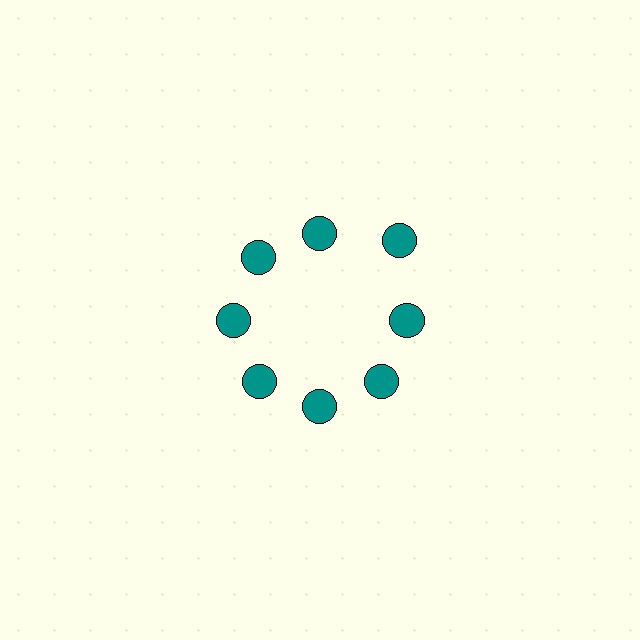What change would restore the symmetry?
The symmetry would be restored by moving it inward, back onto the ring so that all 8 circles sit at equal angles and equal distance from the center.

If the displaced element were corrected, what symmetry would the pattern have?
It would have 8-fold rotational symmetry — the pattern would map onto itself every 45 degrees.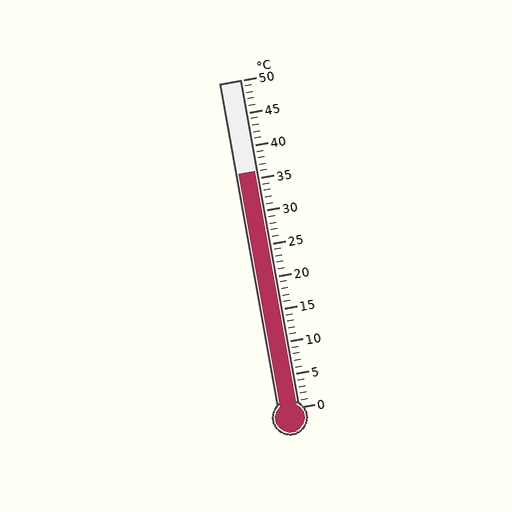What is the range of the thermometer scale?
The thermometer scale ranges from 0°C to 50°C.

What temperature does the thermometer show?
The thermometer shows approximately 36°C.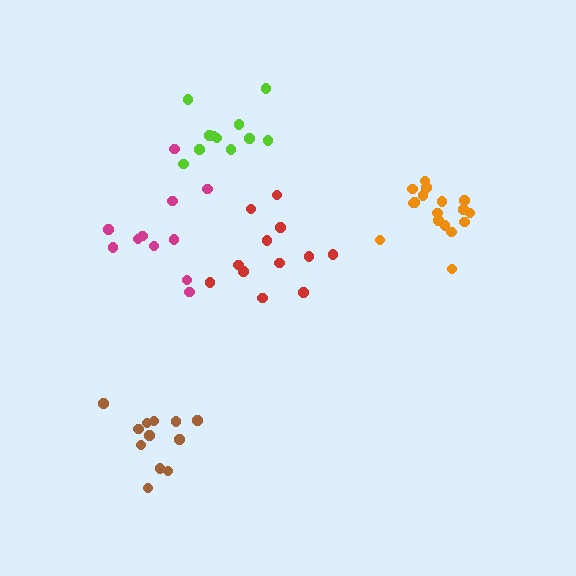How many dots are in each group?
Group 1: 11 dots, Group 2: 12 dots, Group 3: 11 dots, Group 4: 12 dots, Group 5: 17 dots (63 total).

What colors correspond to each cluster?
The clusters are colored: lime, red, magenta, brown, orange.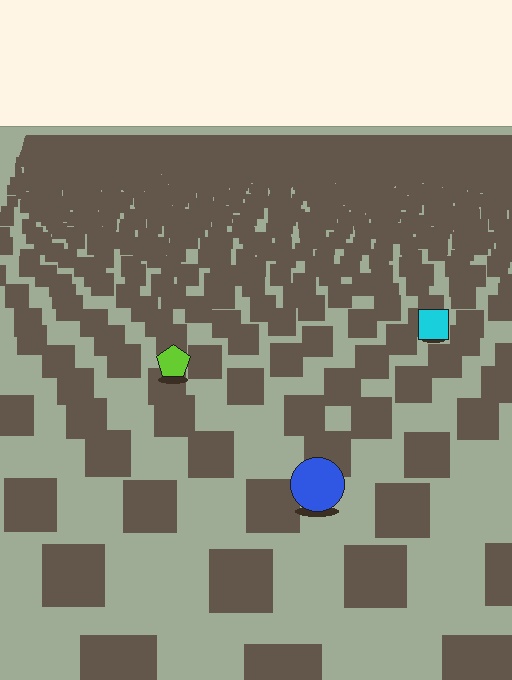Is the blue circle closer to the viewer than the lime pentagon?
Yes. The blue circle is closer — you can tell from the texture gradient: the ground texture is coarser near it.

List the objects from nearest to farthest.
From nearest to farthest: the blue circle, the lime pentagon, the cyan square.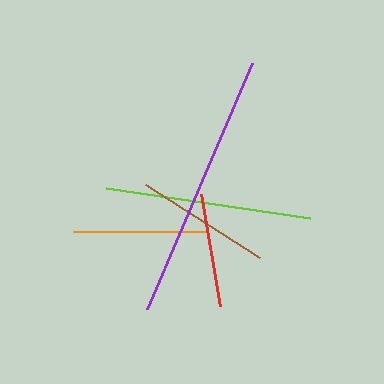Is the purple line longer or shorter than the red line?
The purple line is longer than the red line.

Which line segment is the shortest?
The red line is the shortest at approximately 113 pixels.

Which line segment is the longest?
The purple line is the longest at approximately 268 pixels.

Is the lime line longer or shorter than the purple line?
The purple line is longer than the lime line.